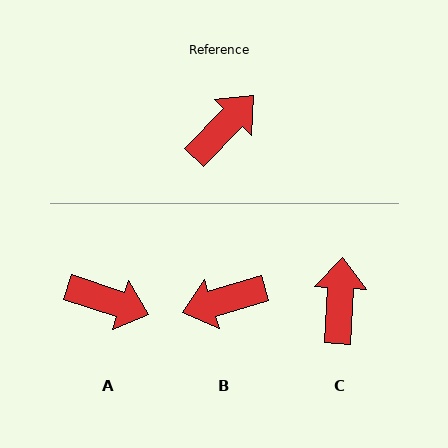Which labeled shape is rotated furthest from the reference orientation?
B, about 151 degrees away.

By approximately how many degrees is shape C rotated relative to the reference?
Approximately 41 degrees counter-clockwise.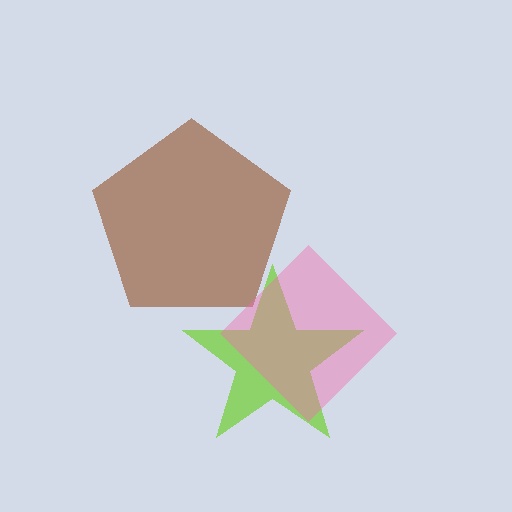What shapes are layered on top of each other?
The layered shapes are: a lime star, a brown pentagon, a pink diamond.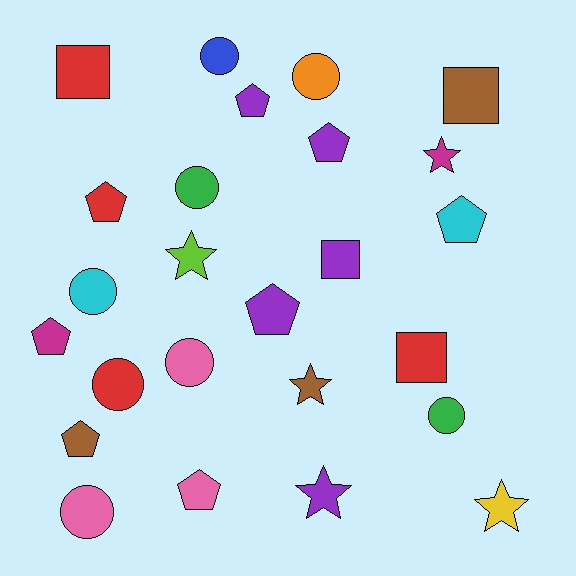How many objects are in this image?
There are 25 objects.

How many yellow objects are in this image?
There is 1 yellow object.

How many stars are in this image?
There are 5 stars.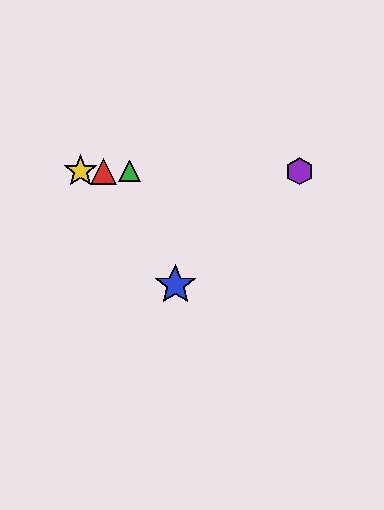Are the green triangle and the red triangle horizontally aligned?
Yes, both are at y≈171.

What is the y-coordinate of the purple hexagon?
The purple hexagon is at y≈171.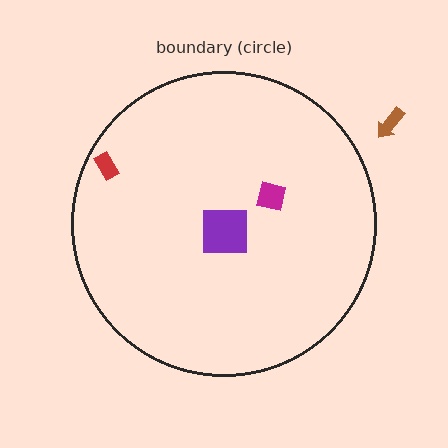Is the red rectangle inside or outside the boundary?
Inside.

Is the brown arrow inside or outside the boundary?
Outside.